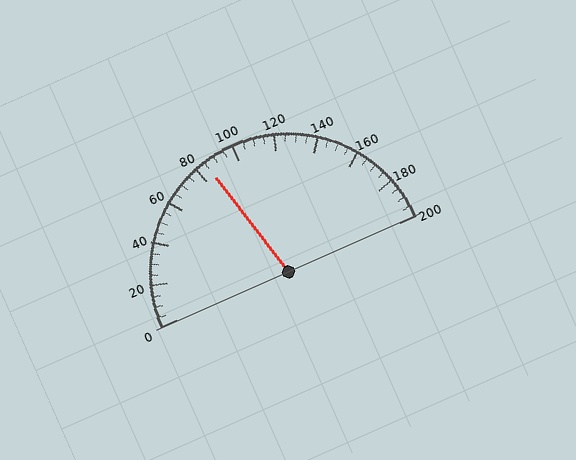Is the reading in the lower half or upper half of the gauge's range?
The reading is in the lower half of the range (0 to 200).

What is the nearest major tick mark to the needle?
The nearest major tick mark is 80.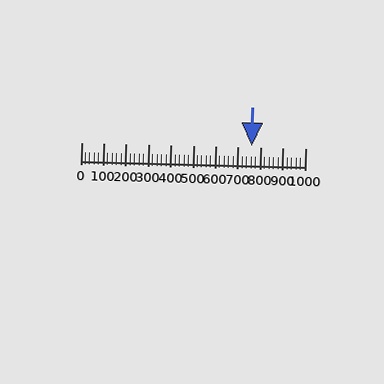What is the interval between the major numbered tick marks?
The major tick marks are spaced 100 units apart.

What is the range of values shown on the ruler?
The ruler shows values from 0 to 1000.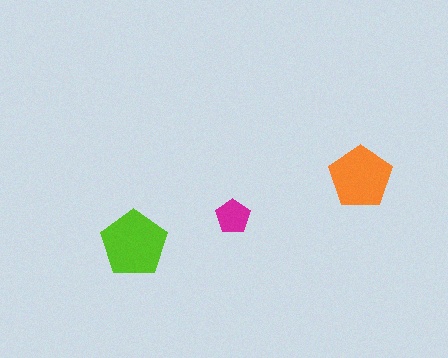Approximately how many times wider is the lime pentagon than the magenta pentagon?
About 2 times wider.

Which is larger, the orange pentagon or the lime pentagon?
The lime one.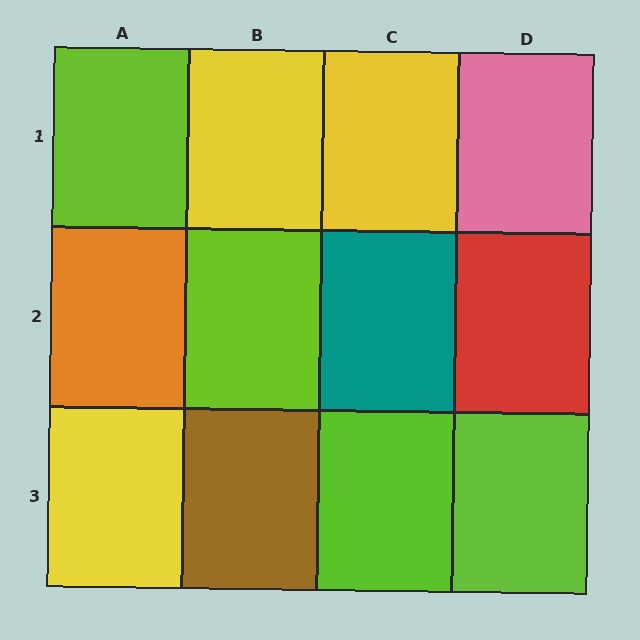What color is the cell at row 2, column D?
Red.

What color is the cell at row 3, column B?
Brown.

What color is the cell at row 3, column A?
Yellow.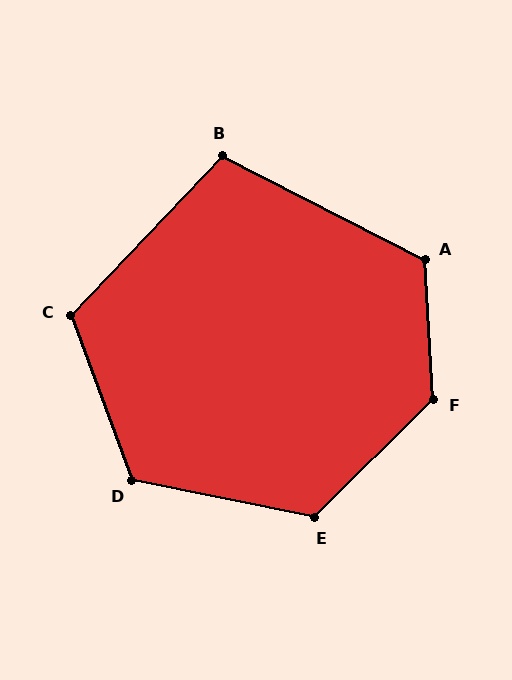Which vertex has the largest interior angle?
F, at approximately 131 degrees.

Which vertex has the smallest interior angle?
B, at approximately 107 degrees.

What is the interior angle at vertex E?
Approximately 123 degrees (obtuse).